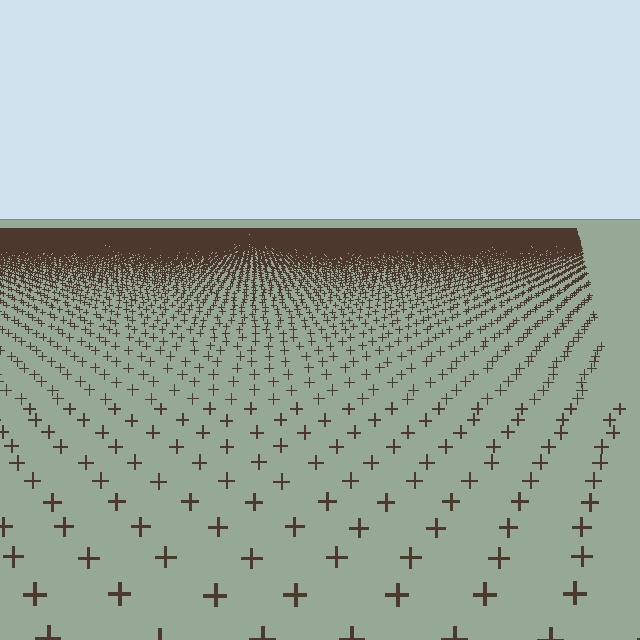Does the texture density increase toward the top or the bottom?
Density increases toward the top.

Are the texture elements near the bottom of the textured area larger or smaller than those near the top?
Larger. Near the bottom, elements are closer to the viewer and appear at a bigger on-screen size.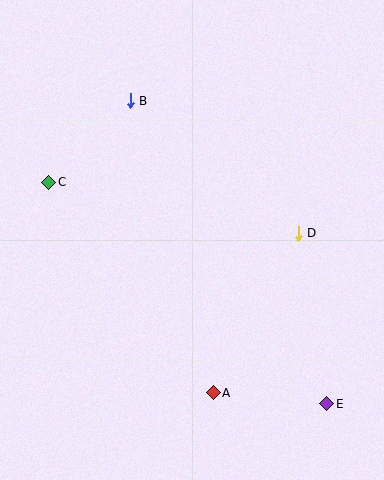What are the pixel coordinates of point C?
Point C is at (49, 182).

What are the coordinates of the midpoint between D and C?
The midpoint between D and C is at (173, 208).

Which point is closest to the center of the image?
Point D at (298, 233) is closest to the center.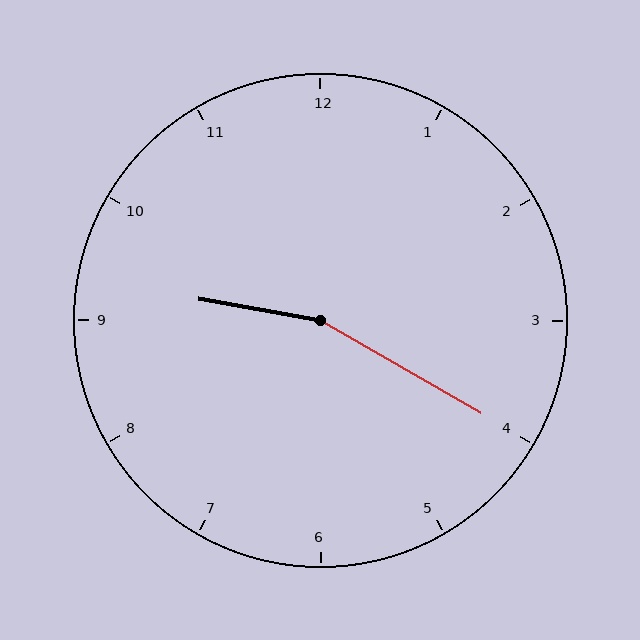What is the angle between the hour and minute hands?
Approximately 160 degrees.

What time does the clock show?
9:20.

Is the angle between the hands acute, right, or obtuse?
It is obtuse.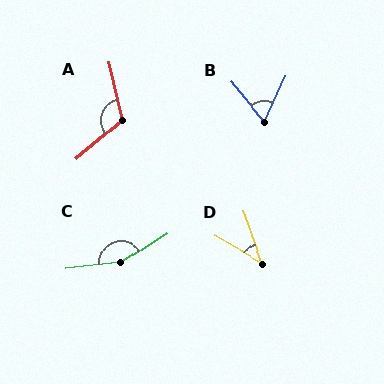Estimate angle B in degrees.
Approximately 65 degrees.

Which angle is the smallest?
D, at approximately 40 degrees.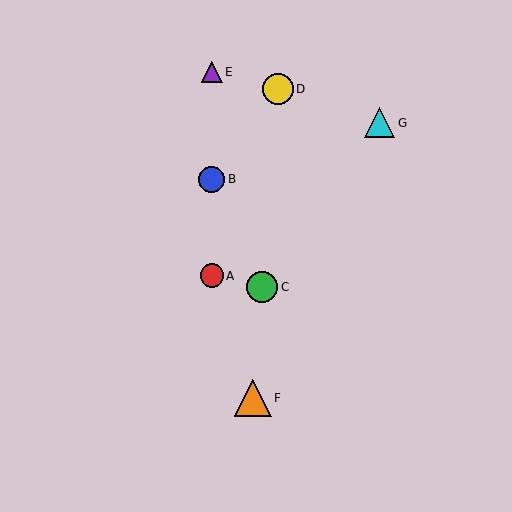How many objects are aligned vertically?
3 objects (A, B, E) are aligned vertically.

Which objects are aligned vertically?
Objects A, B, E are aligned vertically.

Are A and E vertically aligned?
Yes, both are at x≈212.